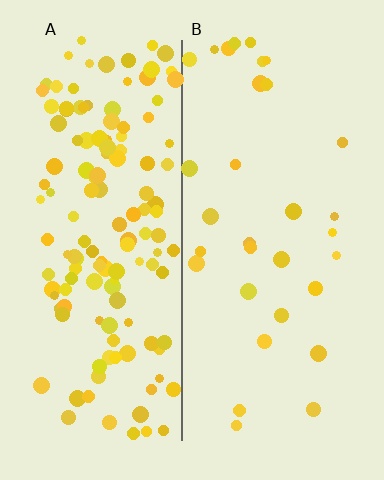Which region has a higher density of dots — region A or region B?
A (the left).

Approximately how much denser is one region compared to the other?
Approximately 4.3× — region A over region B.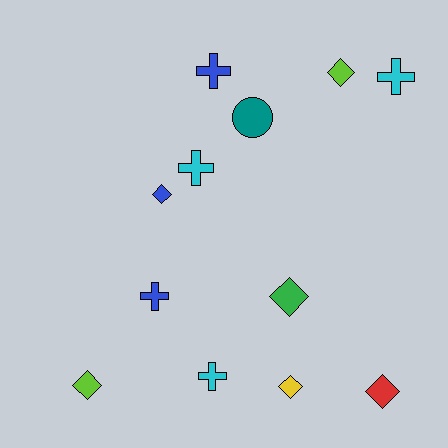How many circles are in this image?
There is 1 circle.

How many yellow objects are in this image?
There is 1 yellow object.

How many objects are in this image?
There are 12 objects.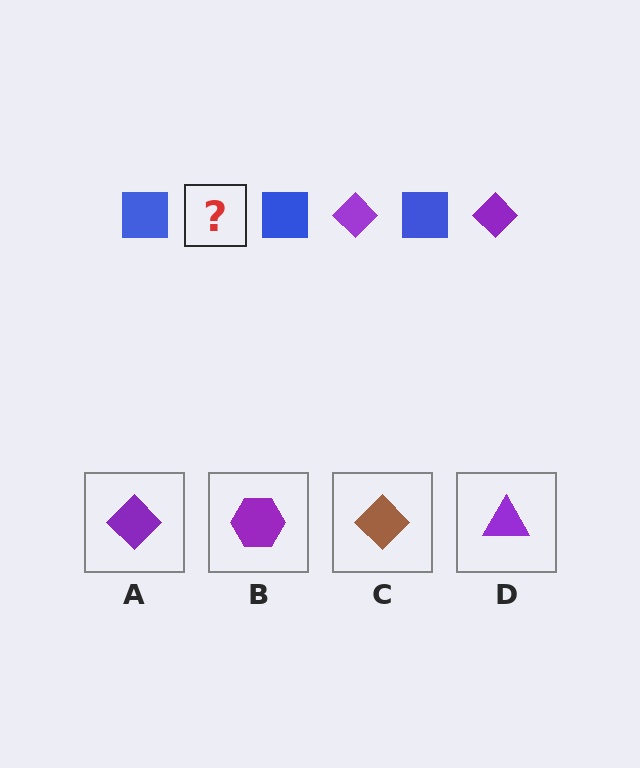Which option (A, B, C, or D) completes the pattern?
A.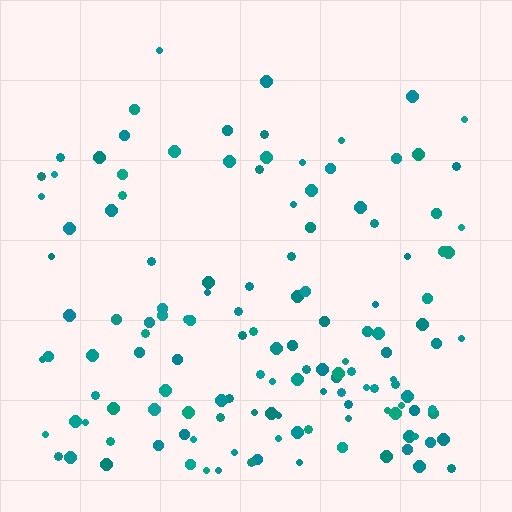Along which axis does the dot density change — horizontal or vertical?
Vertical.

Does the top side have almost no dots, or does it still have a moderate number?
Still a moderate number, just noticeably fewer than the bottom.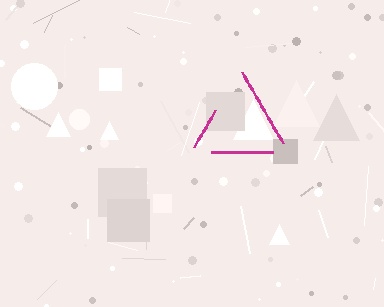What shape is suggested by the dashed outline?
The dashed outline suggests a triangle.